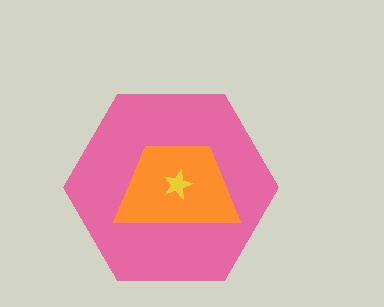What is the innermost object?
The yellow star.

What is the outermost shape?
The pink hexagon.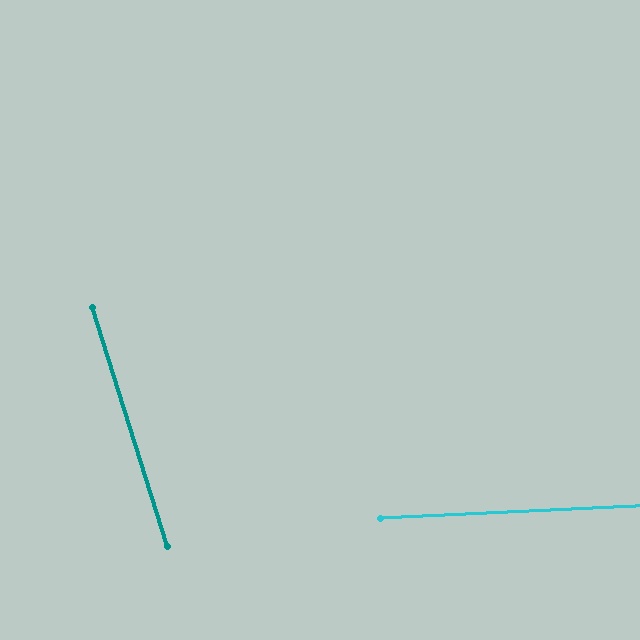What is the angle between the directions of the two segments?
Approximately 75 degrees.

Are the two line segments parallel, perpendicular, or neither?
Neither parallel nor perpendicular — they differ by about 75°.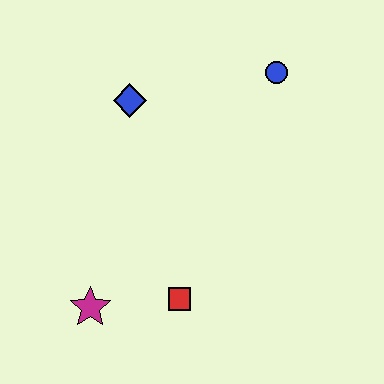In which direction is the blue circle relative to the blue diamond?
The blue circle is to the right of the blue diamond.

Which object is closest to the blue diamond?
The blue circle is closest to the blue diamond.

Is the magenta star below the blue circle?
Yes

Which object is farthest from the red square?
The blue circle is farthest from the red square.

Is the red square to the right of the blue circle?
No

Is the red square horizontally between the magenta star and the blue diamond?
No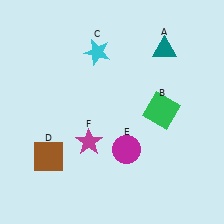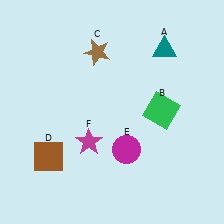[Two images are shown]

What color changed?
The star (C) changed from cyan in Image 1 to brown in Image 2.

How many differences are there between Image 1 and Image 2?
There is 1 difference between the two images.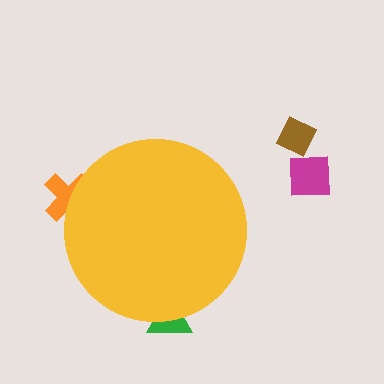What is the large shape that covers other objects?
A yellow circle.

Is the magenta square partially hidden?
No, the magenta square is fully visible.